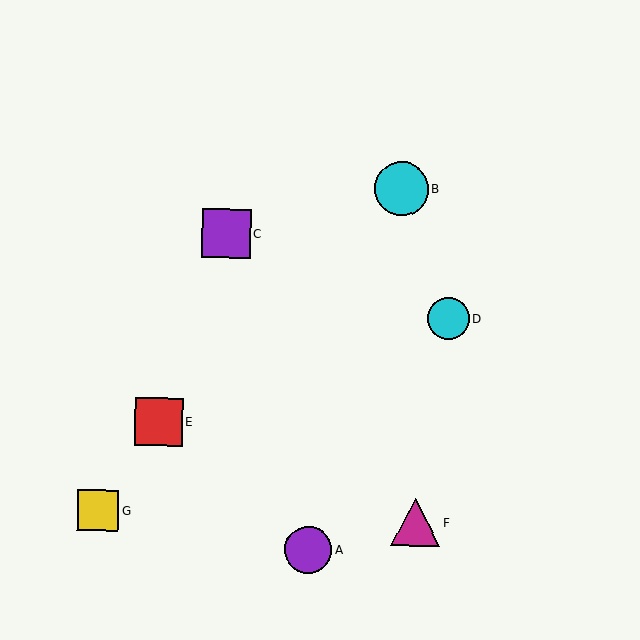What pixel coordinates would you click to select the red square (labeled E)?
Click at (158, 422) to select the red square E.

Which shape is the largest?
The cyan circle (labeled B) is the largest.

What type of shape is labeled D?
Shape D is a cyan circle.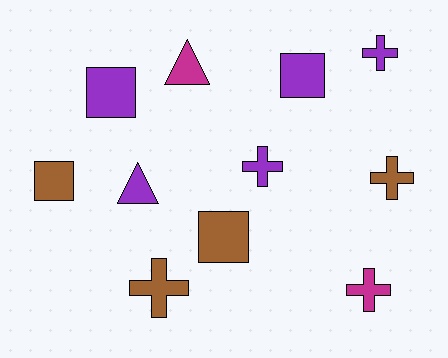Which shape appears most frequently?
Cross, with 5 objects.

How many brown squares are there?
There are 2 brown squares.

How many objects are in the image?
There are 11 objects.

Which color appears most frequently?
Purple, with 5 objects.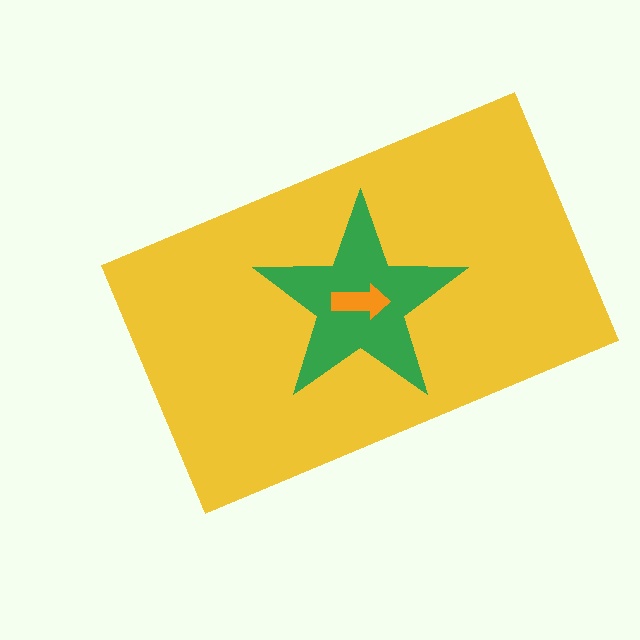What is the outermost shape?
The yellow rectangle.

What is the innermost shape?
The orange arrow.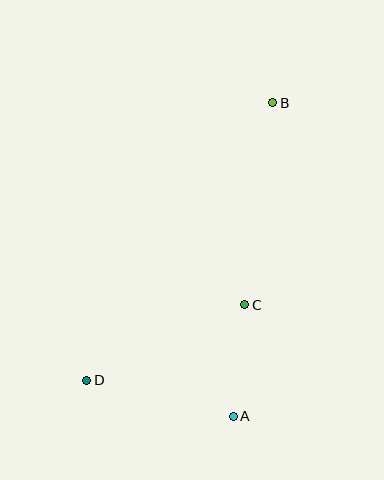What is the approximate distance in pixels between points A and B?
The distance between A and B is approximately 316 pixels.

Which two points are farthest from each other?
Points B and D are farthest from each other.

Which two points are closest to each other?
Points A and C are closest to each other.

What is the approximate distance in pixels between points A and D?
The distance between A and D is approximately 151 pixels.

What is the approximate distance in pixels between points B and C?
The distance between B and C is approximately 204 pixels.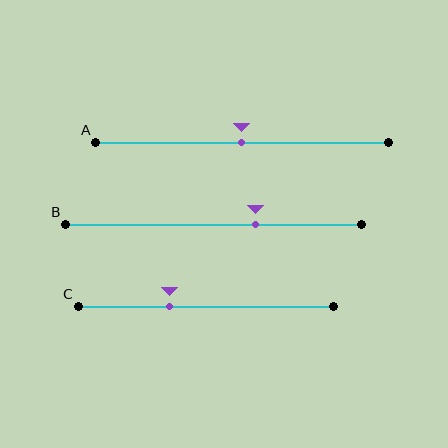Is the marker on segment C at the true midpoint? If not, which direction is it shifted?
No, the marker on segment C is shifted to the left by about 14% of the segment length.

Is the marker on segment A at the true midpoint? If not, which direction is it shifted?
Yes, the marker on segment A is at the true midpoint.